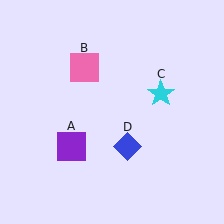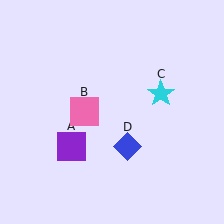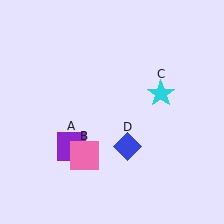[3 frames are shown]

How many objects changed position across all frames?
1 object changed position: pink square (object B).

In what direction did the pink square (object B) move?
The pink square (object B) moved down.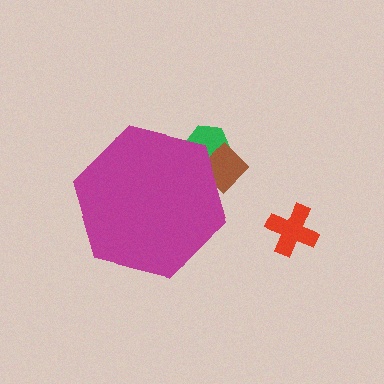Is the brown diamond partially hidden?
Yes, the brown diamond is partially hidden behind the magenta hexagon.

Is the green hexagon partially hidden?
Yes, the green hexagon is partially hidden behind the magenta hexagon.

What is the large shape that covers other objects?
A magenta hexagon.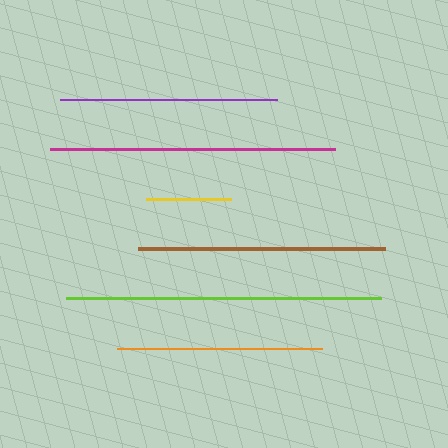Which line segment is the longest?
The lime line is the longest at approximately 315 pixels.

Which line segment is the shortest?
The yellow line is the shortest at approximately 85 pixels.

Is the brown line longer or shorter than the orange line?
The brown line is longer than the orange line.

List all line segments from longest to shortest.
From longest to shortest: lime, magenta, brown, purple, orange, yellow.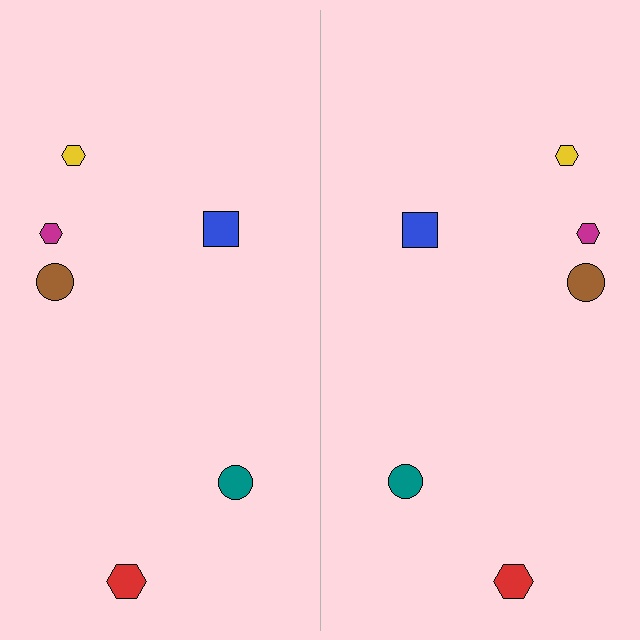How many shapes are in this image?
There are 12 shapes in this image.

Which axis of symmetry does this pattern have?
The pattern has a vertical axis of symmetry running through the center of the image.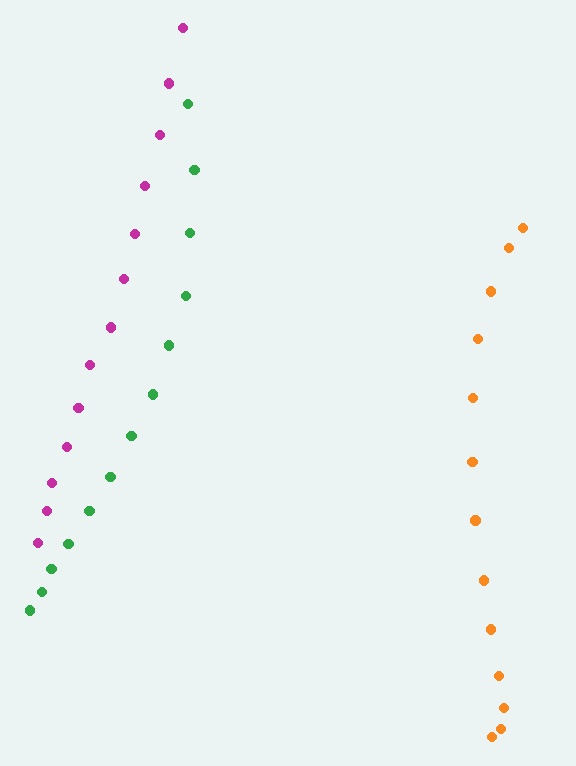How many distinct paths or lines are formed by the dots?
There are 3 distinct paths.